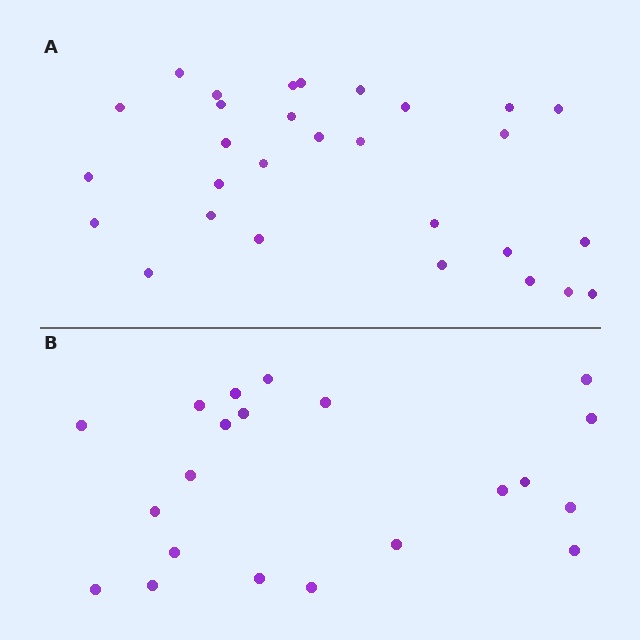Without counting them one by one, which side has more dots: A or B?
Region A (the top region) has more dots.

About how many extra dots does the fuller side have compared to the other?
Region A has roughly 8 or so more dots than region B.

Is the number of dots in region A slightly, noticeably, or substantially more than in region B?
Region A has noticeably more, but not dramatically so. The ratio is roughly 1.4 to 1.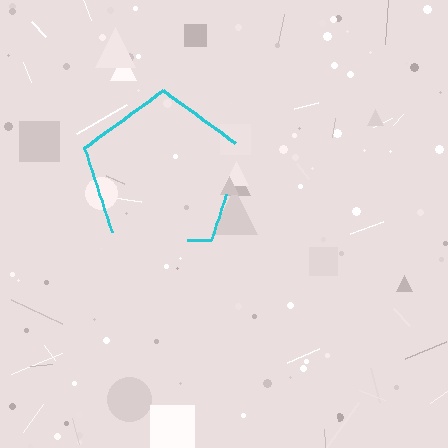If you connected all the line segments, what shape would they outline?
They would outline a pentagon.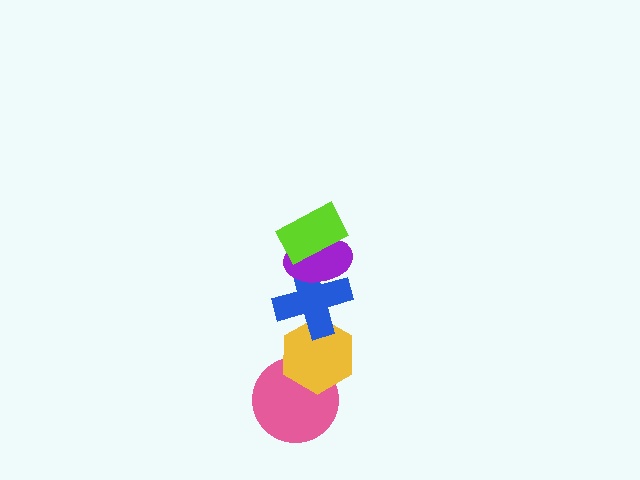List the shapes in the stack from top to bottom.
From top to bottom: the lime rectangle, the purple ellipse, the blue cross, the yellow hexagon, the pink circle.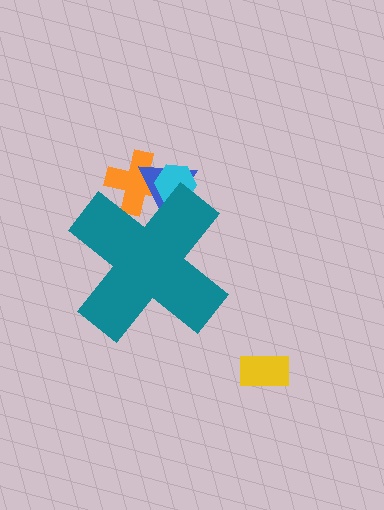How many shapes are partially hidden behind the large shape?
3 shapes are partially hidden.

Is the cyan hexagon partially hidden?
Yes, the cyan hexagon is partially hidden behind the teal cross.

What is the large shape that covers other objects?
A teal cross.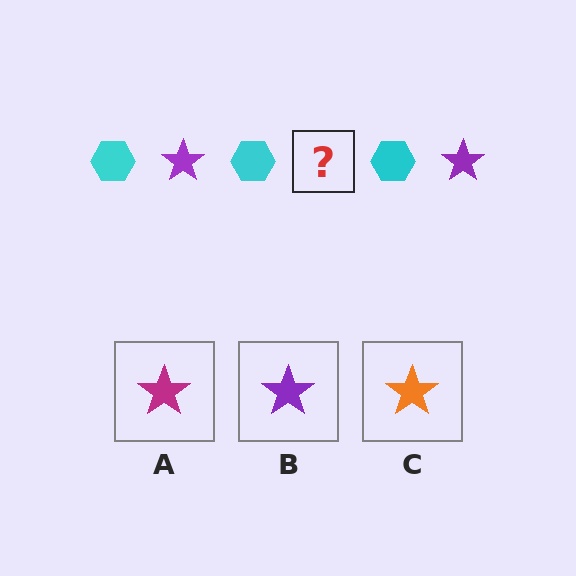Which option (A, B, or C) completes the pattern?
B.